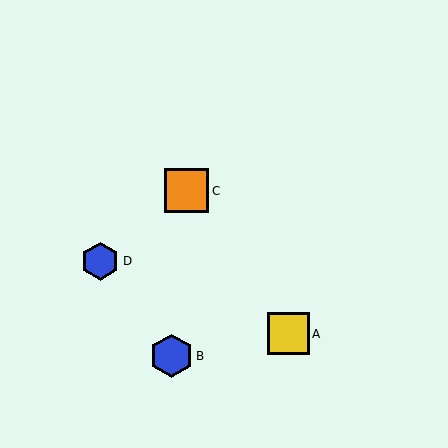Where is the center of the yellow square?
The center of the yellow square is at (288, 334).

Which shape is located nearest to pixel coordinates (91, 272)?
The blue hexagon (labeled D) at (100, 261) is nearest to that location.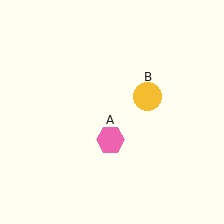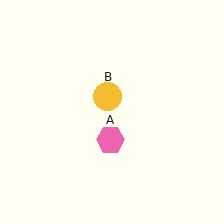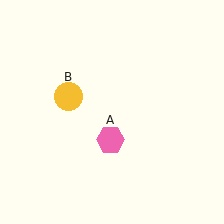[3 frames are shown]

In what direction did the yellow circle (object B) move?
The yellow circle (object B) moved left.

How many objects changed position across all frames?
1 object changed position: yellow circle (object B).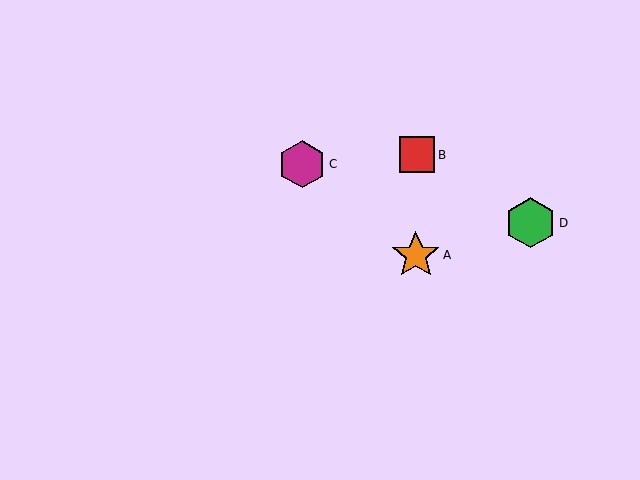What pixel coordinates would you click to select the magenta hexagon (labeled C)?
Click at (302, 164) to select the magenta hexagon C.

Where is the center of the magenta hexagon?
The center of the magenta hexagon is at (302, 164).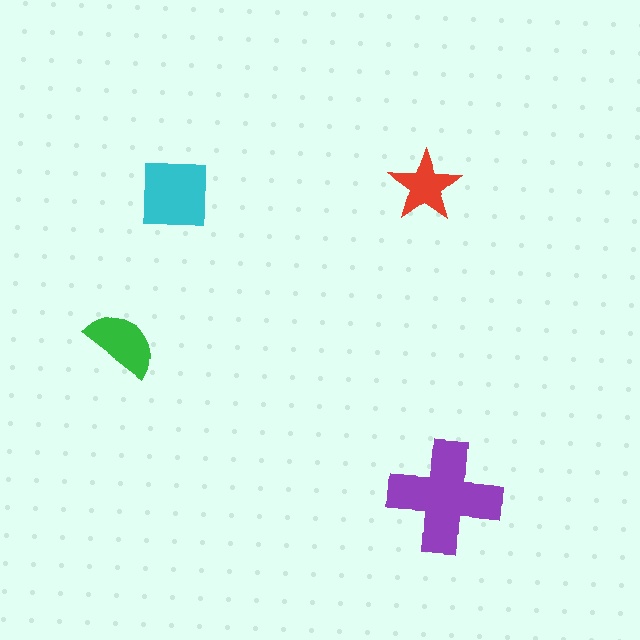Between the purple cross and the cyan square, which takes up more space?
The purple cross.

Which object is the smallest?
The red star.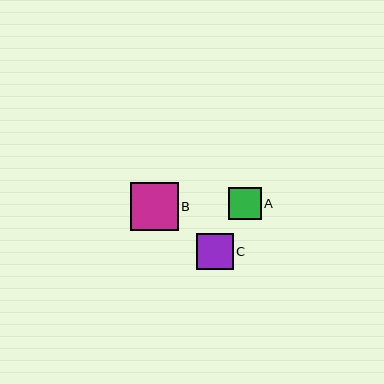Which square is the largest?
Square B is the largest with a size of approximately 47 pixels.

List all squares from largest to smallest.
From largest to smallest: B, C, A.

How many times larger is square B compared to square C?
Square B is approximately 1.3 times the size of square C.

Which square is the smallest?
Square A is the smallest with a size of approximately 33 pixels.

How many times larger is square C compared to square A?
Square C is approximately 1.1 times the size of square A.